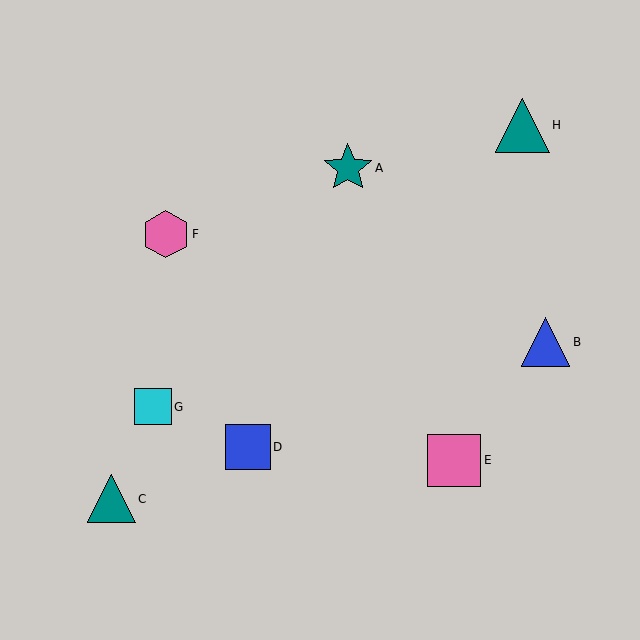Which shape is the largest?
The teal triangle (labeled H) is the largest.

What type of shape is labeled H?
Shape H is a teal triangle.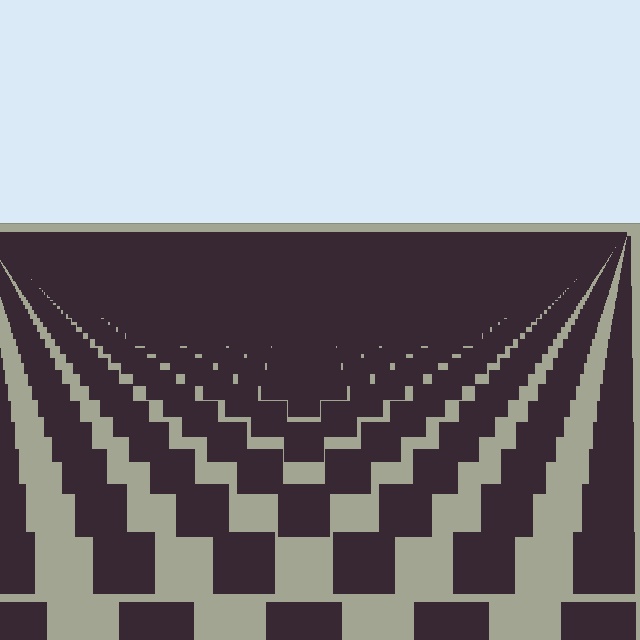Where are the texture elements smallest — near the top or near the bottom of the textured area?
Near the top.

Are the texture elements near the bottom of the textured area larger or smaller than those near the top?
Larger. Near the bottom, elements are closer to the viewer and appear at a bigger on-screen size.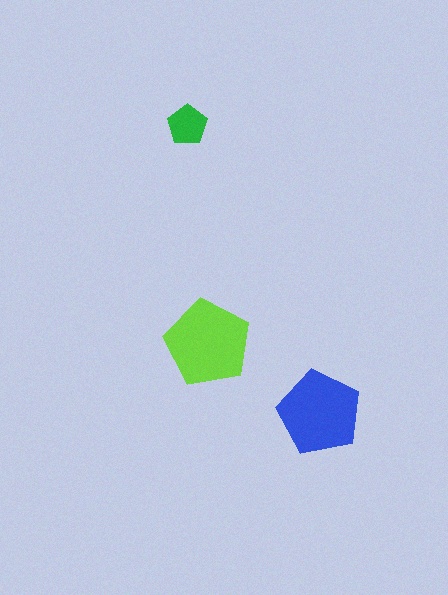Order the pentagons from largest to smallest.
the lime one, the blue one, the green one.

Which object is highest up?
The green pentagon is topmost.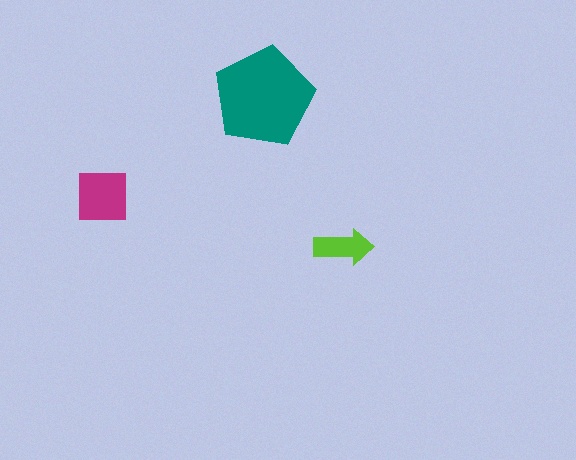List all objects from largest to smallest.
The teal pentagon, the magenta square, the lime arrow.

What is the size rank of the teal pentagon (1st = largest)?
1st.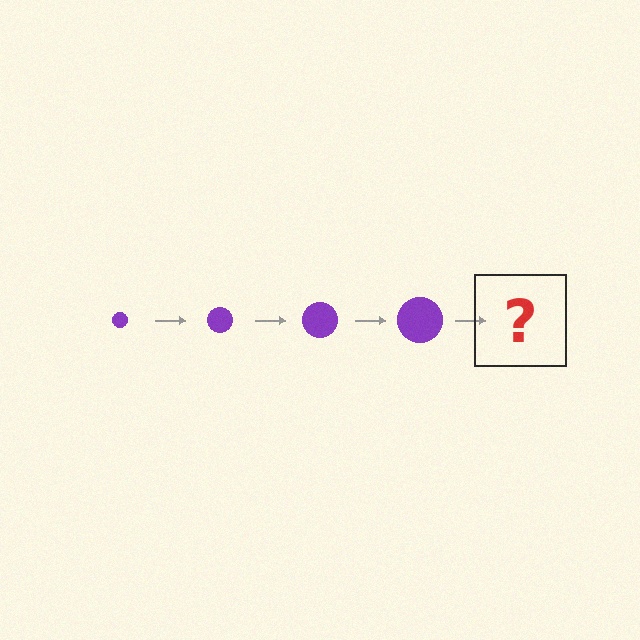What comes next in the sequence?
The next element should be a purple circle, larger than the previous one.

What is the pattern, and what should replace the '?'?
The pattern is that the circle gets progressively larger each step. The '?' should be a purple circle, larger than the previous one.